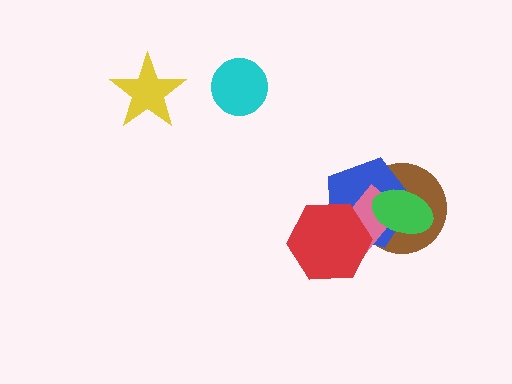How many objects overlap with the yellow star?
0 objects overlap with the yellow star.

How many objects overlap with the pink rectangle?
4 objects overlap with the pink rectangle.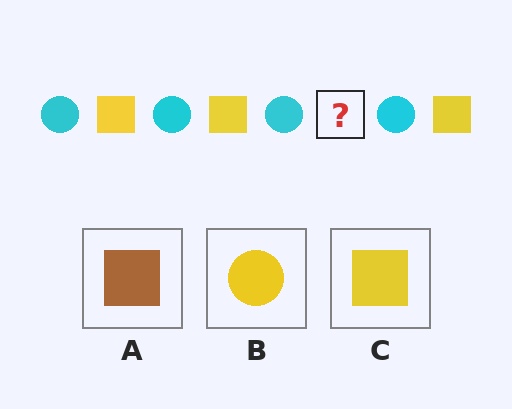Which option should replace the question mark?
Option C.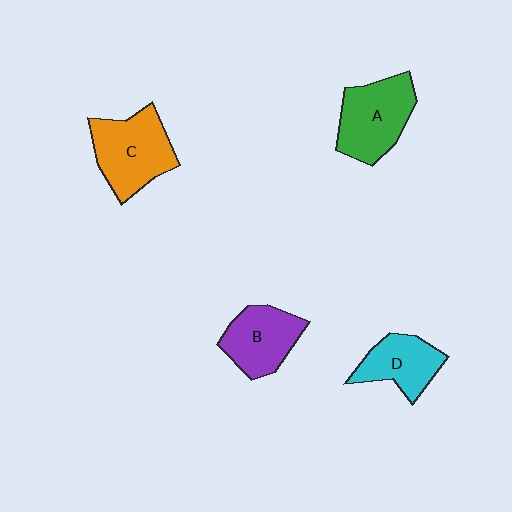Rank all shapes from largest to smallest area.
From largest to smallest: C (orange), A (green), B (purple), D (cyan).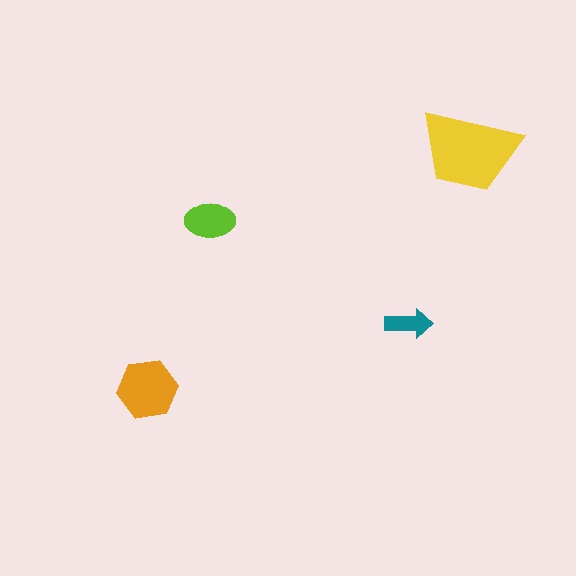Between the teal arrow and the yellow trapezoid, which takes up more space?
The yellow trapezoid.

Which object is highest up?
The yellow trapezoid is topmost.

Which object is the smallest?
The teal arrow.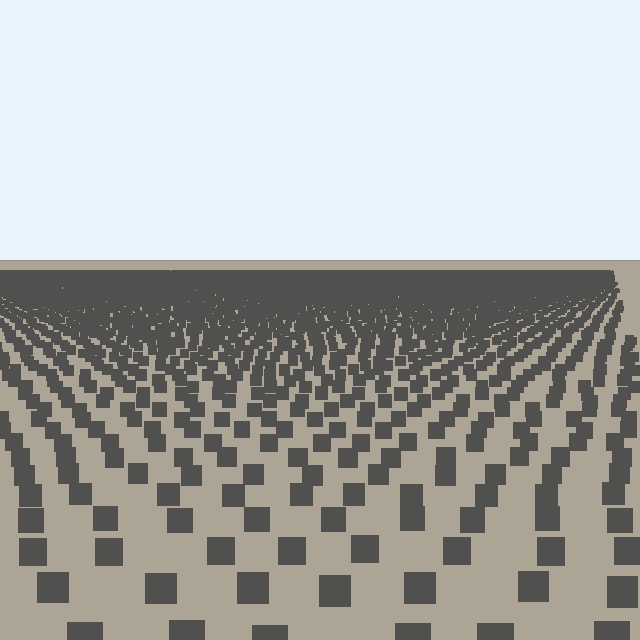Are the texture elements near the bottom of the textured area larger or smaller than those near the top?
Larger. Near the bottom, elements are closer to the viewer and appear at a bigger on-screen size.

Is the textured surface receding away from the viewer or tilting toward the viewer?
The surface is receding away from the viewer. Texture elements get smaller and denser toward the top.